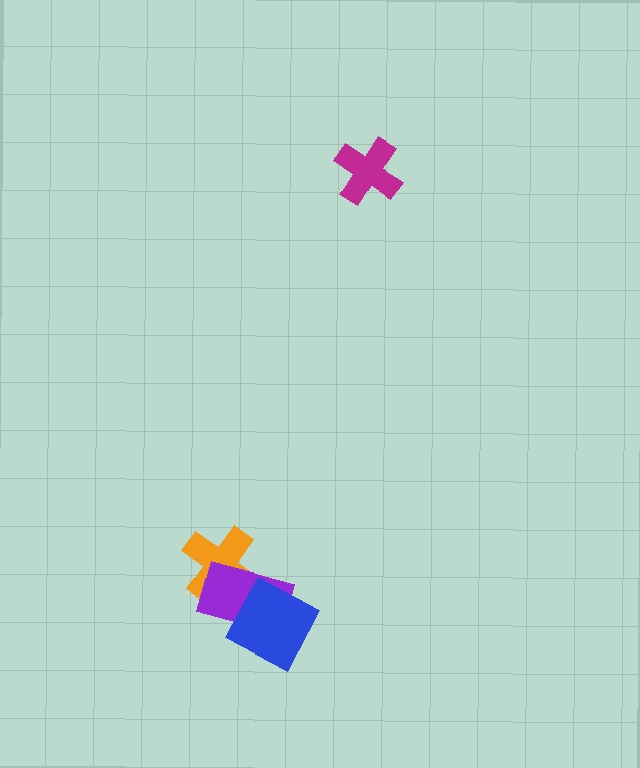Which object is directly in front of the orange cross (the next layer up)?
The purple rectangle is directly in front of the orange cross.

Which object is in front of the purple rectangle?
The blue diamond is in front of the purple rectangle.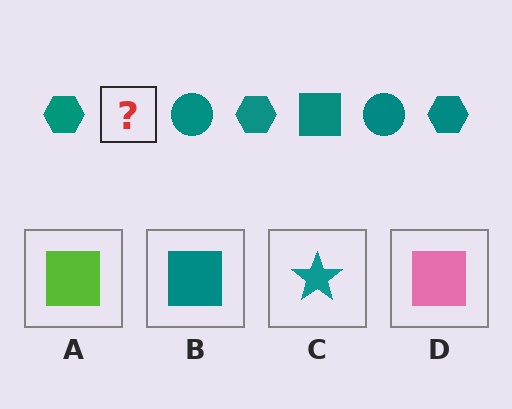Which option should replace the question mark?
Option B.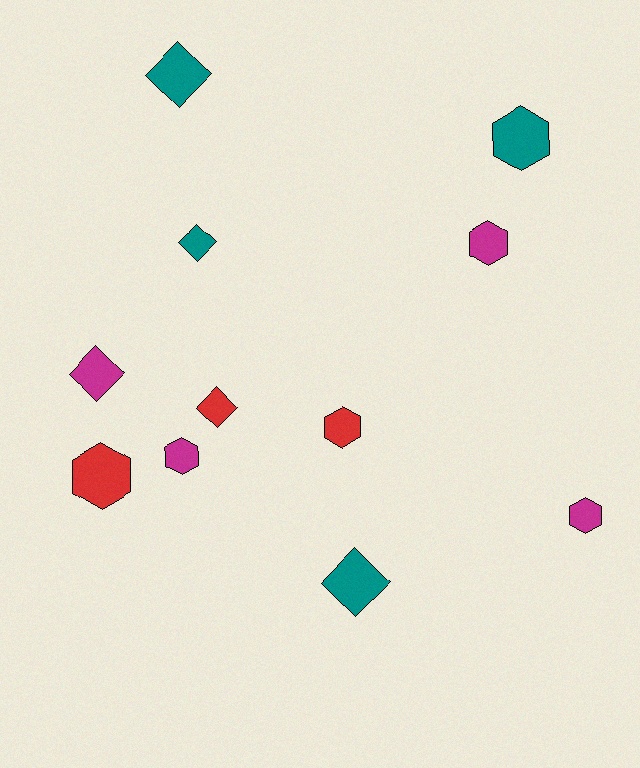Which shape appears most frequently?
Hexagon, with 6 objects.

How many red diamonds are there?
There is 1 red diamond.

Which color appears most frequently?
Magenta, with 4 objects.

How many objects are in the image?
There are 11 objects.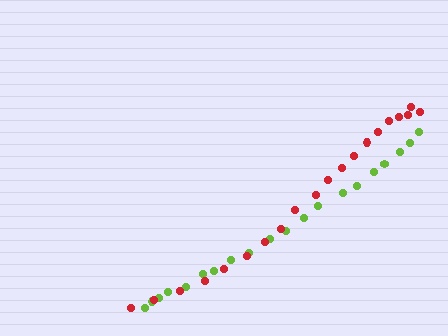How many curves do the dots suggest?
There are 2 distinct paths.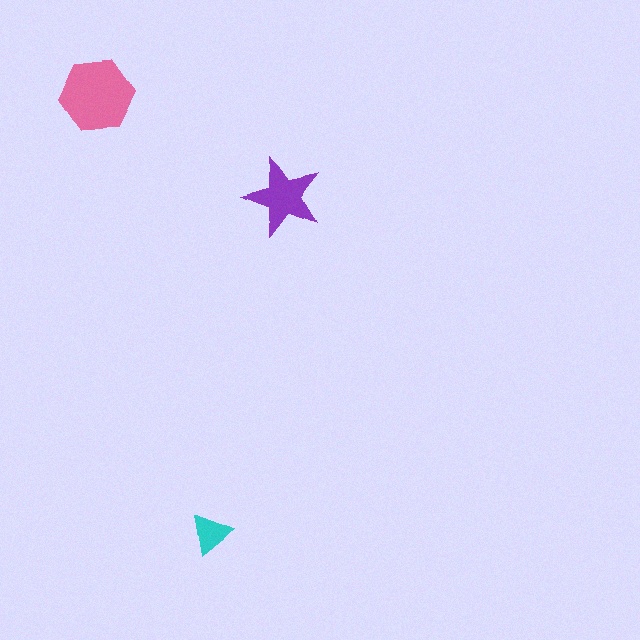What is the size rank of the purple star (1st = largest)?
2nd.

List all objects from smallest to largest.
The cyan triangle, the purple star, the pink hexagon.